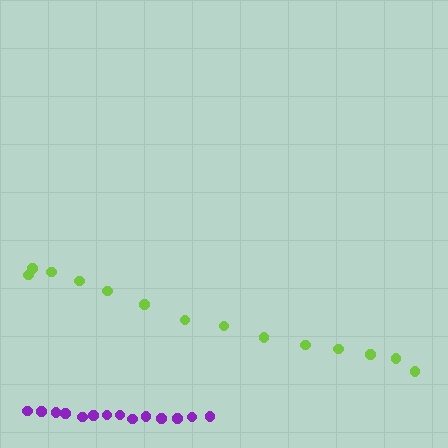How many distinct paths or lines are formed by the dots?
There are 2 distinct paths.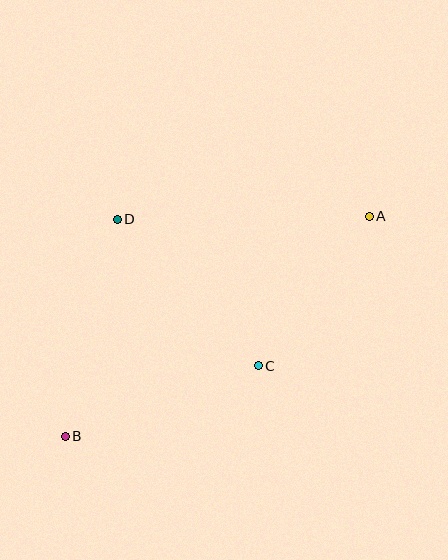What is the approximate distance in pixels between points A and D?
The distance between A and D is approximately 252 pixels.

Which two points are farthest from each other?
Points A and B are farthest from each other.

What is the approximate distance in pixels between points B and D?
The distance between B and D is approximately 223 pixels.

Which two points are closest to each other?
Points A and C are closest to each other.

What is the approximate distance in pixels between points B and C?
The distance between B and C is approximately 206 pixels.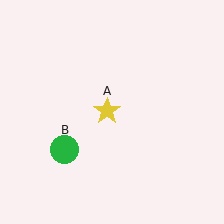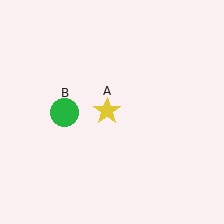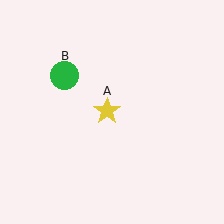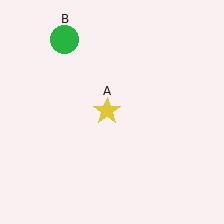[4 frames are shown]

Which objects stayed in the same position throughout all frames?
Yellow star (object A) remained stationary.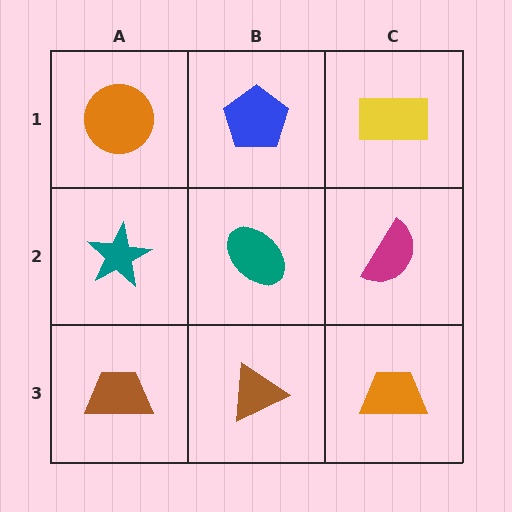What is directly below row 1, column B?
A teal ellipse.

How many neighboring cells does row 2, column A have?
3.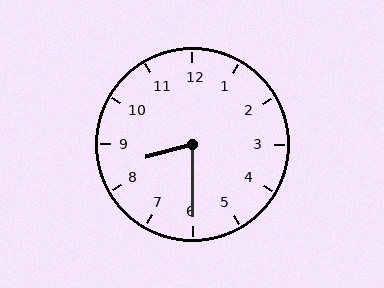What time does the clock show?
8:30.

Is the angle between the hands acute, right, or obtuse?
It is acute.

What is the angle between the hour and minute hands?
Approximately 75 degrees.